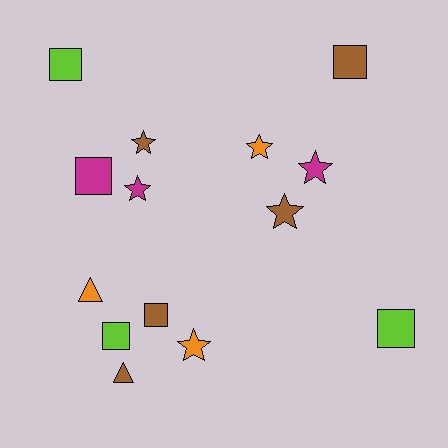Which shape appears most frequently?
Star, with 6 objects.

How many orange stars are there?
There are 2 orange stars.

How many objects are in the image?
There are 14 objects.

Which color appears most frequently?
Brown, with 5 objects.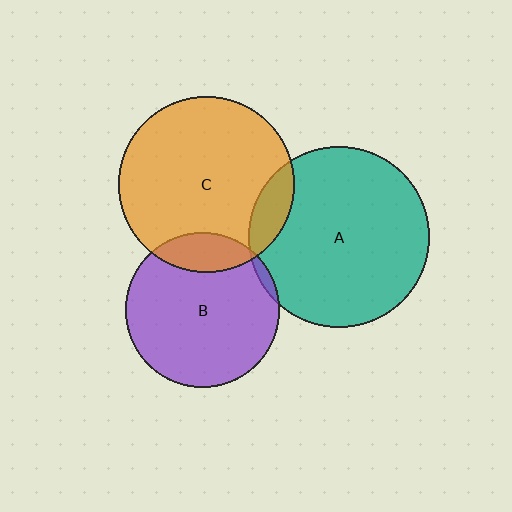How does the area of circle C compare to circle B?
Approximately 1.3 times.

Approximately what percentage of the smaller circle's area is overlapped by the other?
Approximately 5%.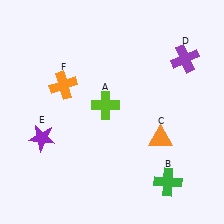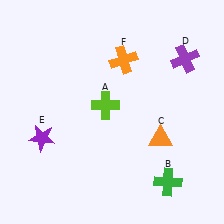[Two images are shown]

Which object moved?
The orange cross (F) moved right.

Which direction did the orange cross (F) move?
The orange cross (F) moved right.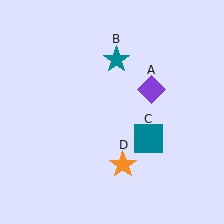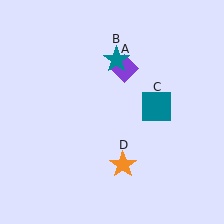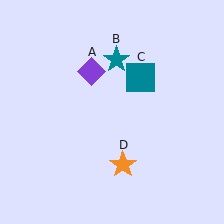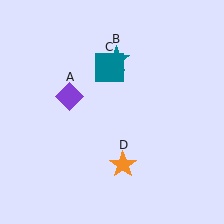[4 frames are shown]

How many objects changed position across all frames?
2 objects changed position: purple diamond (object A), teal square (object C).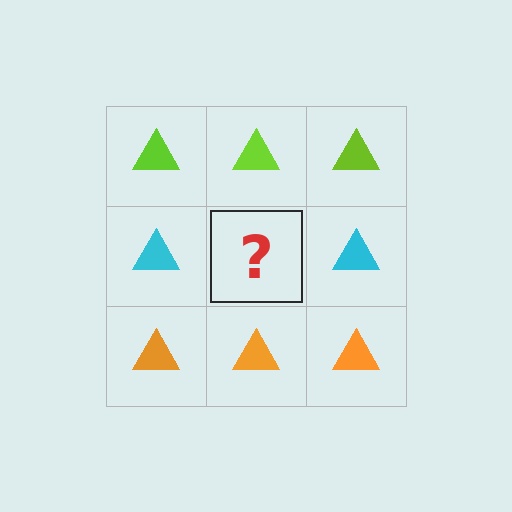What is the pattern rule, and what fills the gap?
The rule is that each row has a consistent color. The gap should be filled with a cyan triangle.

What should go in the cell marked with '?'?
The missing cell should contain a cyan triangle.